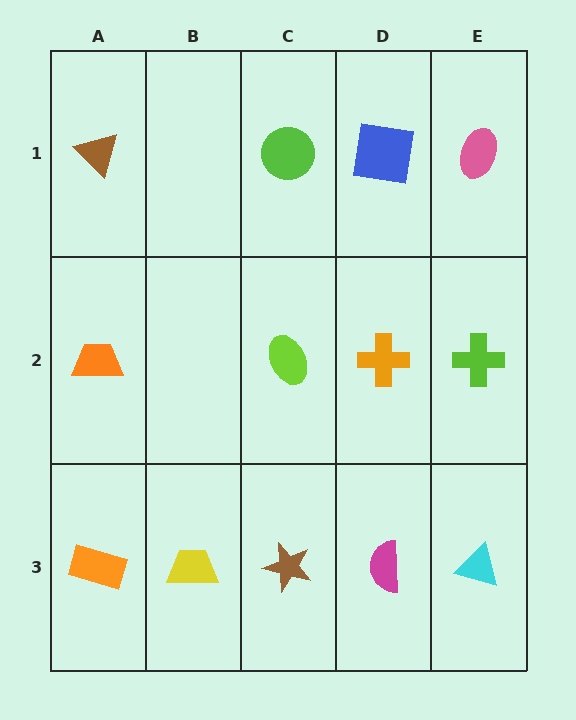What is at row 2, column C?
A lime ellipse.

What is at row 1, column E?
A pink ellipse.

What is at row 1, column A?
A brown triangle.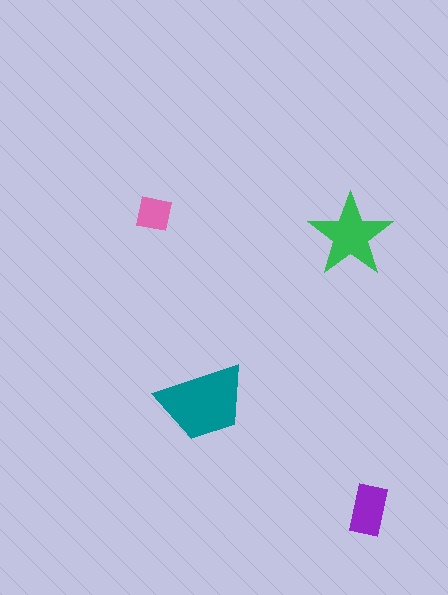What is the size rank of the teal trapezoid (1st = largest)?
1st.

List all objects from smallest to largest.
The pink square, the purple rectangle, the green star, the teal trapezoid.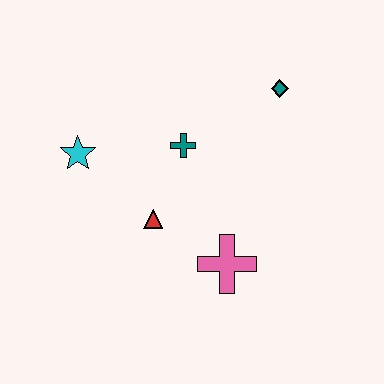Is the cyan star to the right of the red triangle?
No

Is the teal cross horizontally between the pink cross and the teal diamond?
No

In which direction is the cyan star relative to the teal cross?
The cyan star is to the left of the teal cross.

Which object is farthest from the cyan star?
The teal diamond is farthest from the cyan star.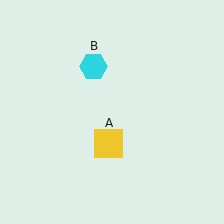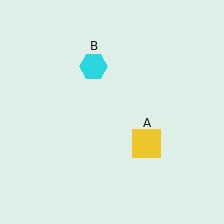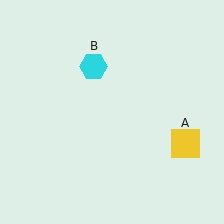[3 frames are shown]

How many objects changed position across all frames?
1 object changed position: yellow square (object A).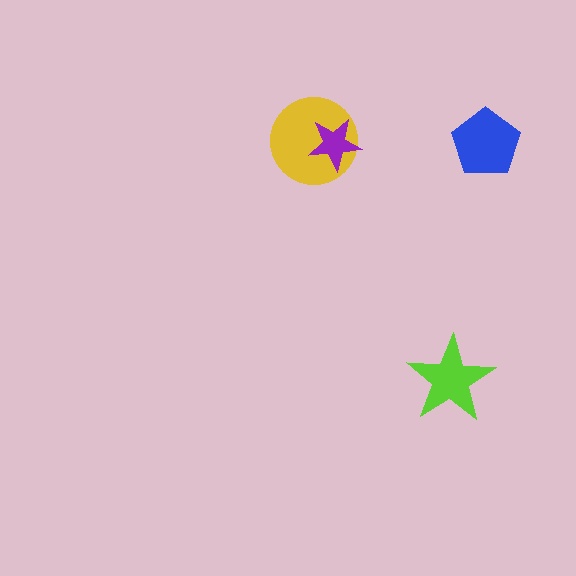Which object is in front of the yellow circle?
The purple star is in front of the yellow circle.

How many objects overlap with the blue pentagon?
0 objects overlap with the blue pentagon.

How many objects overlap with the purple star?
1 object overlaps with the purple star.